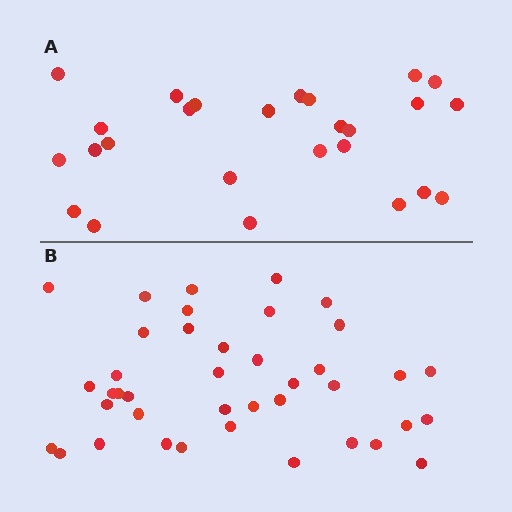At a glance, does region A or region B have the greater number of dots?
Region B (the bottom region) has more dots.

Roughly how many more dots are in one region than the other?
Region B has approximately 15 more dots than region A.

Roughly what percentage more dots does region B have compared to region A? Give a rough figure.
About 55% more.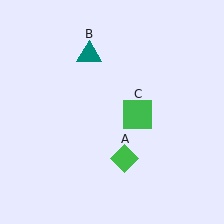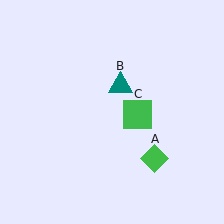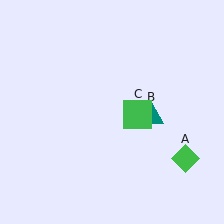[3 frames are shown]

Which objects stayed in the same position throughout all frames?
Green square (object C) remained stationary.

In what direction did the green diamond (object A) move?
The green diamond (object A) moved right.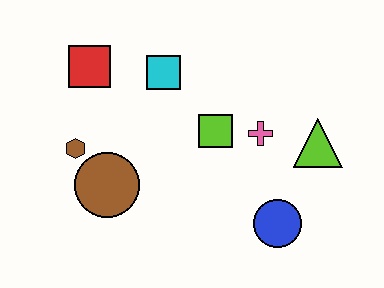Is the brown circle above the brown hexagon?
No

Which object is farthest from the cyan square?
The blue circle is farthest from the cyan square.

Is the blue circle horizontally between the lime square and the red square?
No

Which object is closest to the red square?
The cyan square is closest to the red square.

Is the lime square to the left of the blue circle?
Yes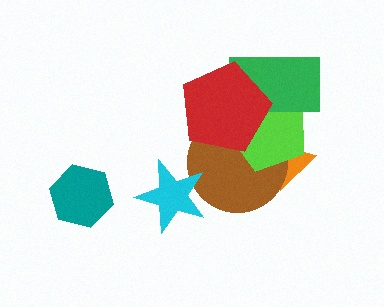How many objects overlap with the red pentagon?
3 objects overlap with the red pentagon.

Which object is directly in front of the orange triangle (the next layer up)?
The brown circle is directly in front of the orange triangle.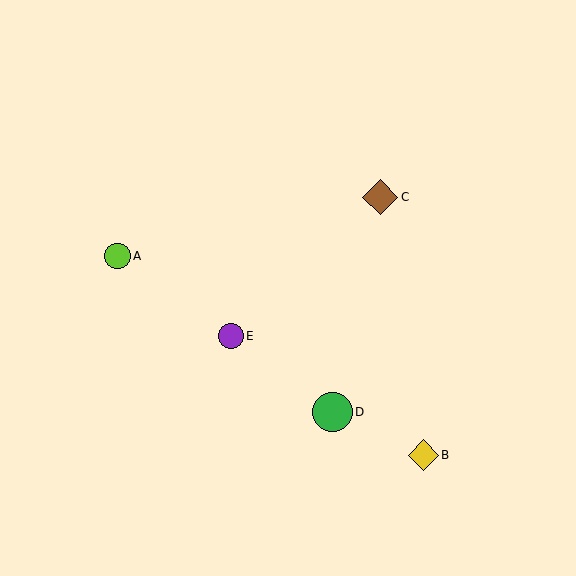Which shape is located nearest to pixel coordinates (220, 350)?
The purple circle (labeled E) at (231, 336) is nearest to that location.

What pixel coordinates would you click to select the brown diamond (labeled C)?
Click at (380, 197) to select the brown diamond C.